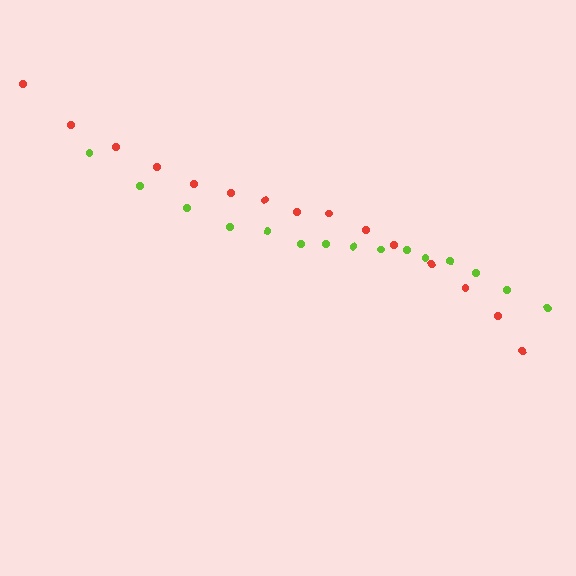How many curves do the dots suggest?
There are 2 distinct paths.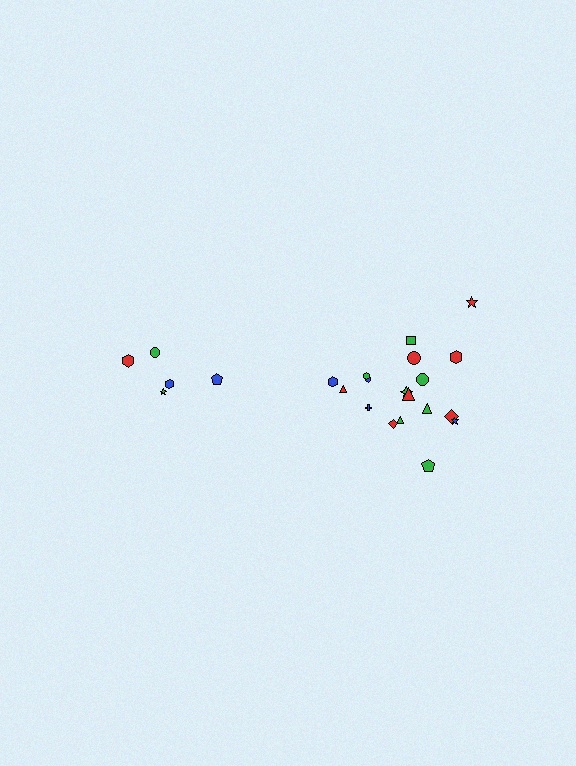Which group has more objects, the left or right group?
The right group.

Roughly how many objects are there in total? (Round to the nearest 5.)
Roughly 25 objects in total.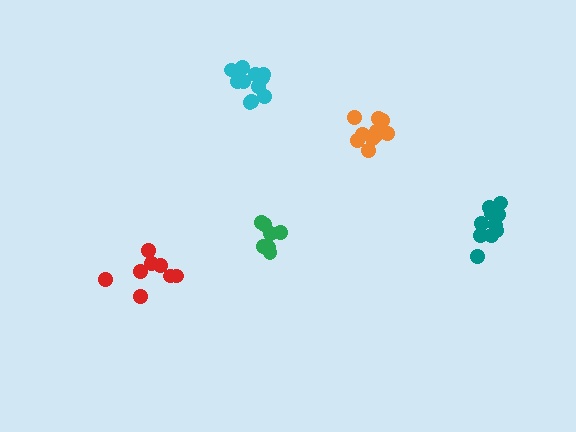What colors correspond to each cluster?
The clusters are colored: orange, teal, green, cyan, red.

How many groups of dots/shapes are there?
There are 5 groups.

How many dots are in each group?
Group 1: 10 dots, Group 2: 10 dots, Group 3: 7 dots, Group 4: 12 dots, Group 5: 8 dots (47 total).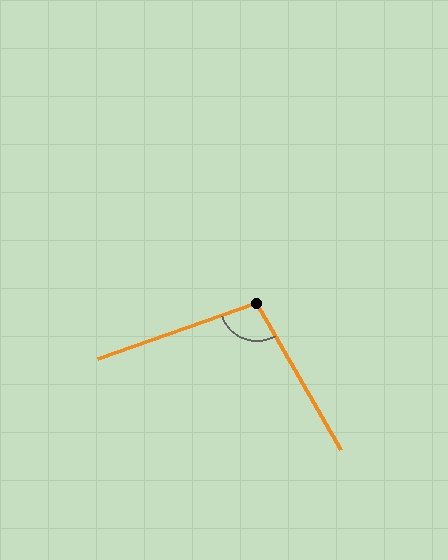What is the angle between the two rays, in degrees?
Approximately 100 degrees.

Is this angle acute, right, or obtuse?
It is obtuse.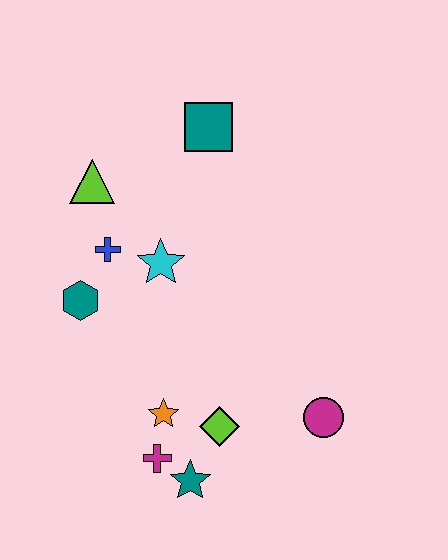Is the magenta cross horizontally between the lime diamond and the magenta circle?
No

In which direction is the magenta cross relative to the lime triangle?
The magenta cross is below the lime triangle.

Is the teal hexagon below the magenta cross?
No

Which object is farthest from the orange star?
The teal square is farthest from the orange star.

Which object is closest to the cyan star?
The blue cross is closest to the cyan star.